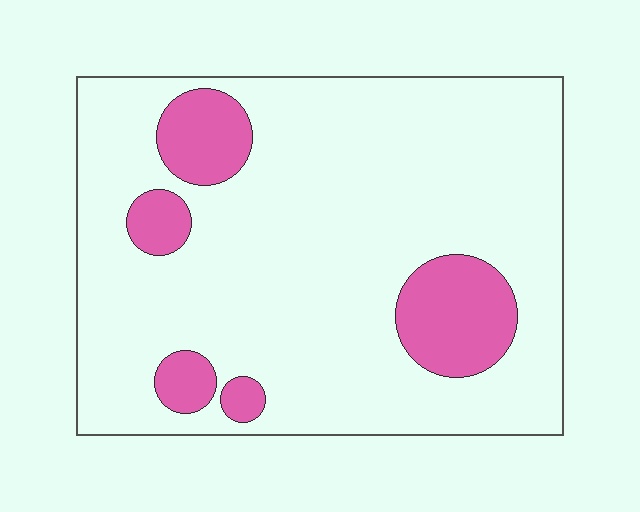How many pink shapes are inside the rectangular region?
5.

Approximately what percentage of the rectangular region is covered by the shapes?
Approximately 15%.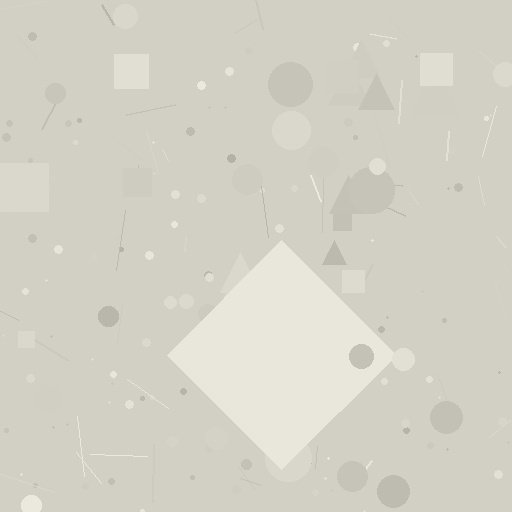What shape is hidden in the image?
A diamond is hidden in the image.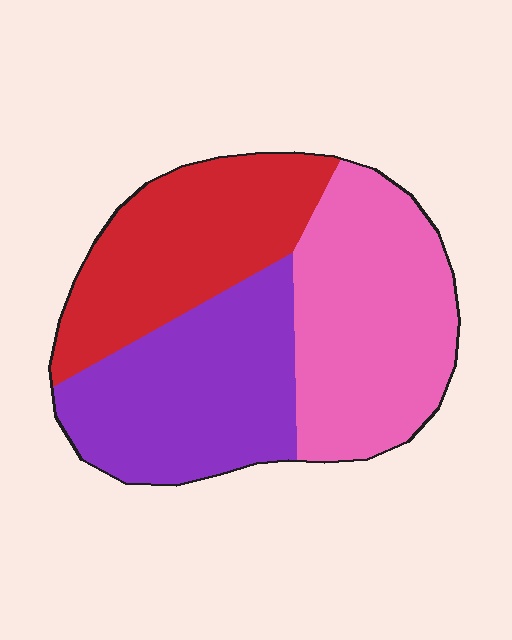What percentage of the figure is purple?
Purple covers around 35% of the figure.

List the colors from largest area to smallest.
From largest to smallest: pink, purple, red.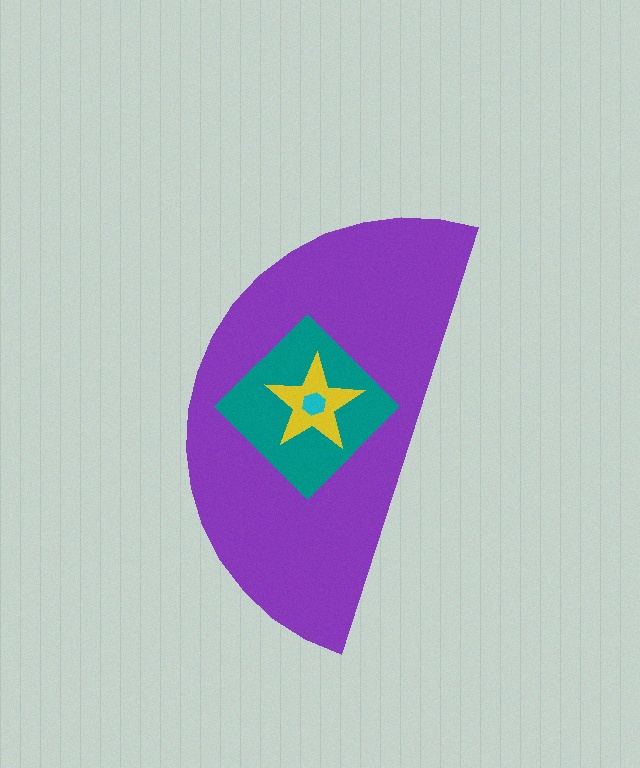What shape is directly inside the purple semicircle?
The teal diamond.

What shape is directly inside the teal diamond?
The yellow star.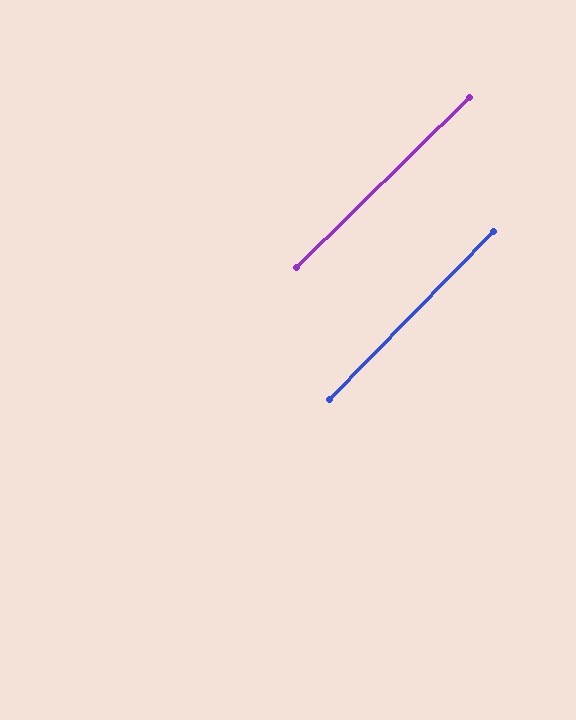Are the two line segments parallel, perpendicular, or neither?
Parallel — their directions differ by only 1.2°.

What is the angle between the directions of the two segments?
Approximately 1 degree.